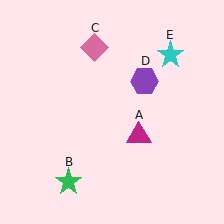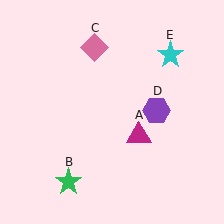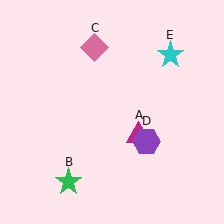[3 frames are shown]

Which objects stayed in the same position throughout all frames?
Magenta triangle (object A) and green star (object B) and pink diamond (object C) and cyan star (object E) remained stationary.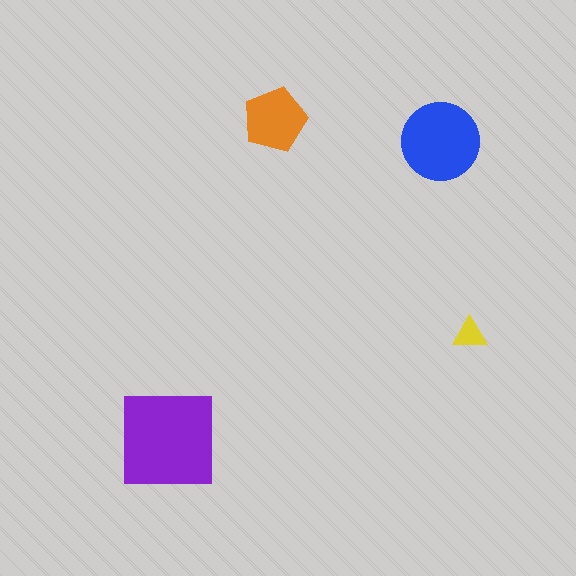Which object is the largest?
The purple square.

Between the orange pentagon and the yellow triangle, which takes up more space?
The orange pentagon.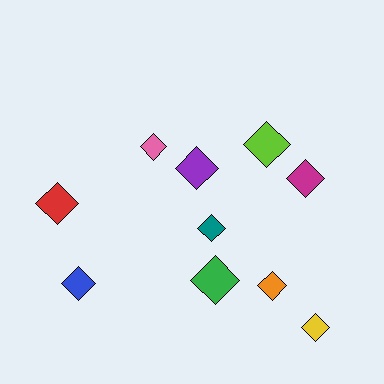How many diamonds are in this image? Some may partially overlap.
There are 10 diamonds.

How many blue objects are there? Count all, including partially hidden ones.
There is 1 blue object.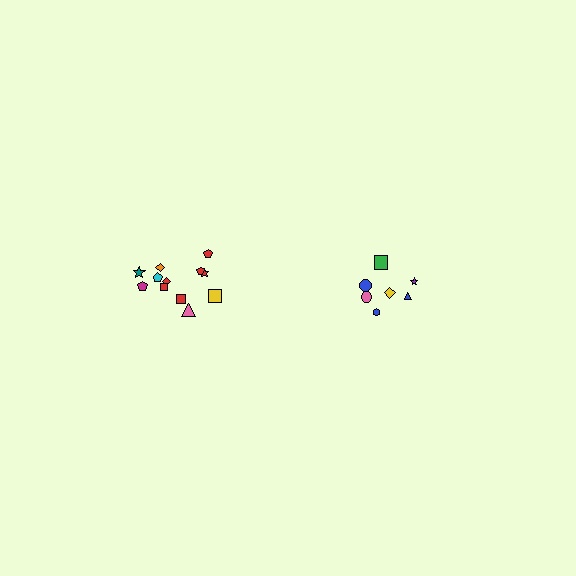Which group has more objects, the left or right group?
The left group.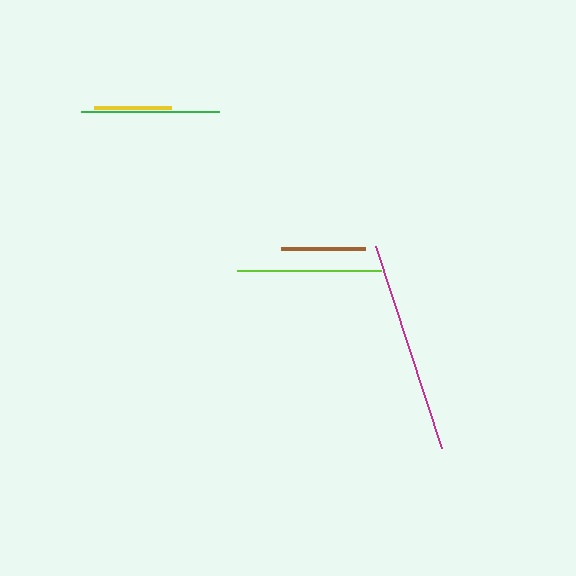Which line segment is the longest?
The magenta line is the longest at approximately 212 pixels.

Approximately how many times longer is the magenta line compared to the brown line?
The magenta line is approximately 2.5 times the length of the brown line.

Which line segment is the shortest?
The yellow line is the shortest at approximately 77 pixels.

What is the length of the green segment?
The green segment is approximately 138 pixels long.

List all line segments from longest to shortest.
From longest to shortest: magenta, lime, green, brown, yellow.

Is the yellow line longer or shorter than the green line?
The green line is longer than the yellow line.